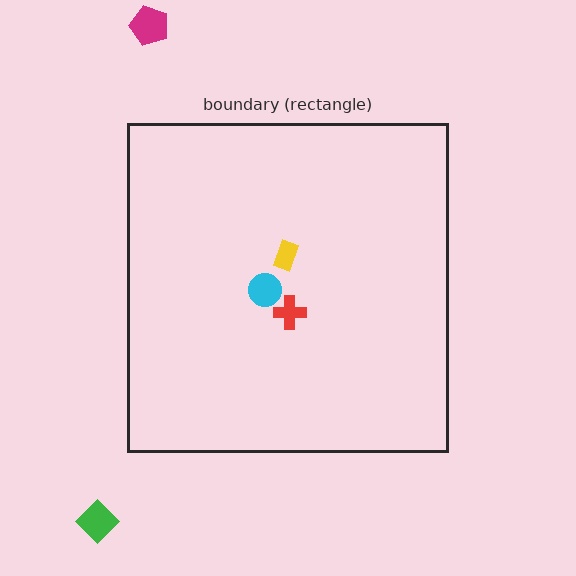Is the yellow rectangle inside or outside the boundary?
Inside.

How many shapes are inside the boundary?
3 inside, 2 outside.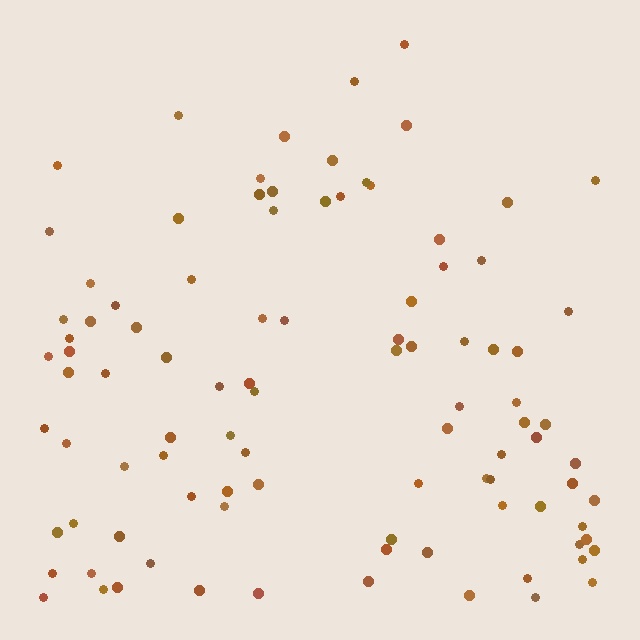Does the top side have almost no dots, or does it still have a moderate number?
Still a moderate number, just noticeably fewer than the bottom.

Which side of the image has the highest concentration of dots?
The bottom.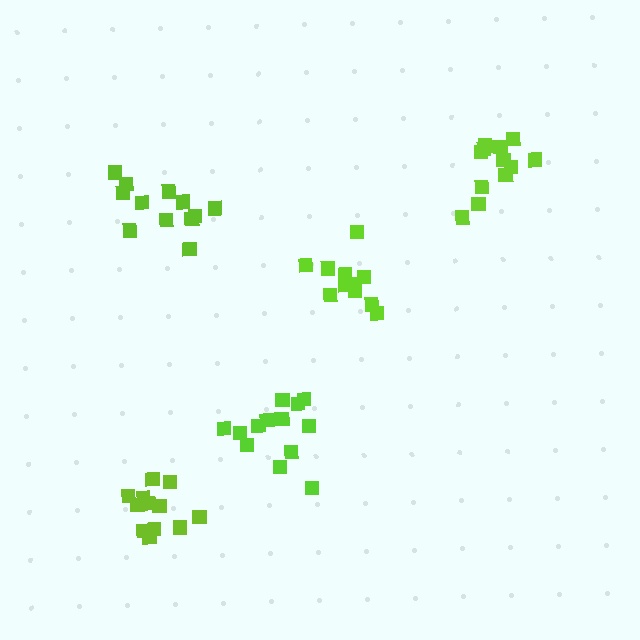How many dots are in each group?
Group 1: 12 dots, Group 2: 12 dots, Group 3: 12 dots, Group 4: 12 dots, Group 5: 13 dots (61 total).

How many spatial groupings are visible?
There are 5 spatial groupings.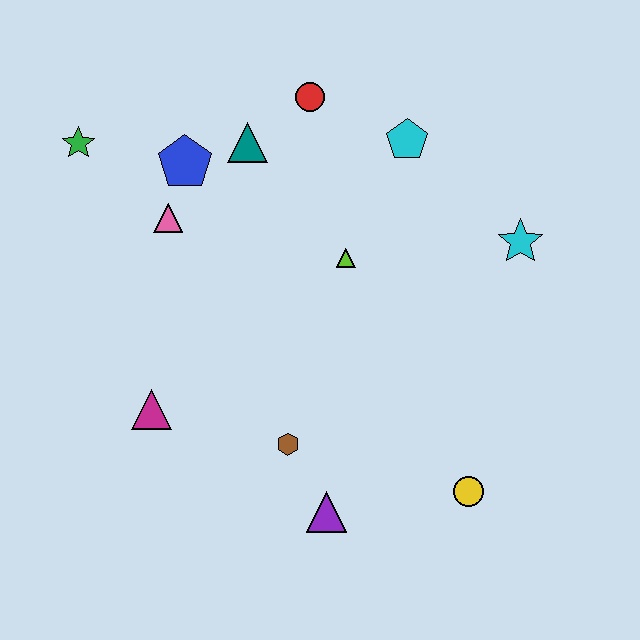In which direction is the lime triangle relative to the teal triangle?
The lime triangle is below the teal triangle.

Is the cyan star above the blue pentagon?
No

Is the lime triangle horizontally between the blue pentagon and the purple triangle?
No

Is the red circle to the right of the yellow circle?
No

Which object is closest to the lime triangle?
The cyan pentagon is closest to the lime triangle.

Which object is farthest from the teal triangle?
The yellow circle is farthest from the teal triangle.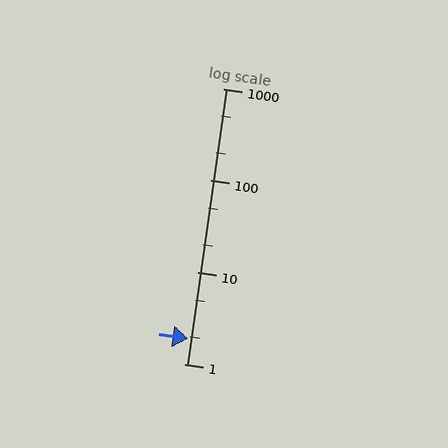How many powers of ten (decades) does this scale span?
The scale spans 3 decades, from 1 to 1000.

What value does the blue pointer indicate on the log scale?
The pointer indicates approximately 1.9.